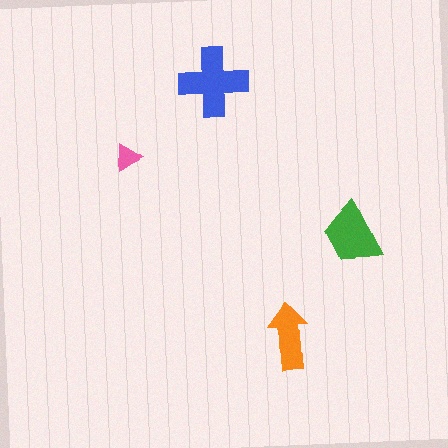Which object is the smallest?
The pink triangle.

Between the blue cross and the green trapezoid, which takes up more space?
The blue cross.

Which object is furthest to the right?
The green trapezoid is rightmost.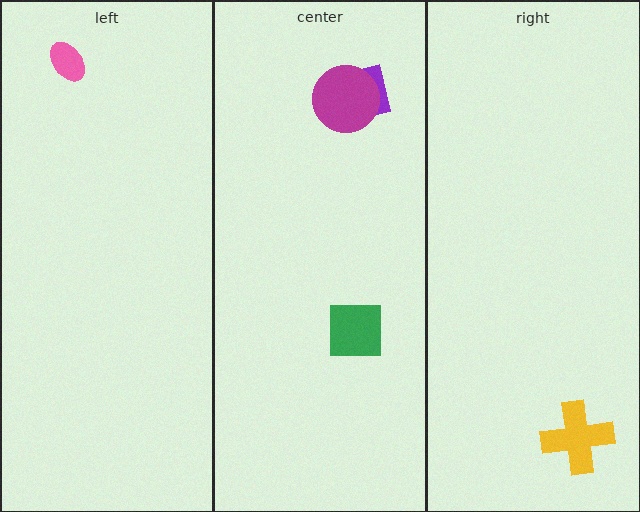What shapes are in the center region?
The green square, the purple rectangle, the magenta circle.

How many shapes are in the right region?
1.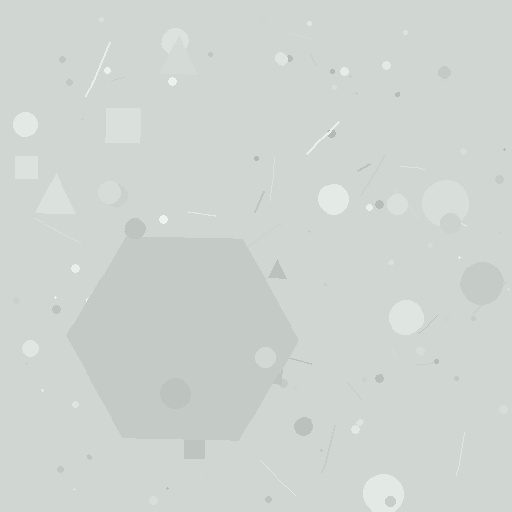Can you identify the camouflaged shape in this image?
The camouflaged shape is a hexagon.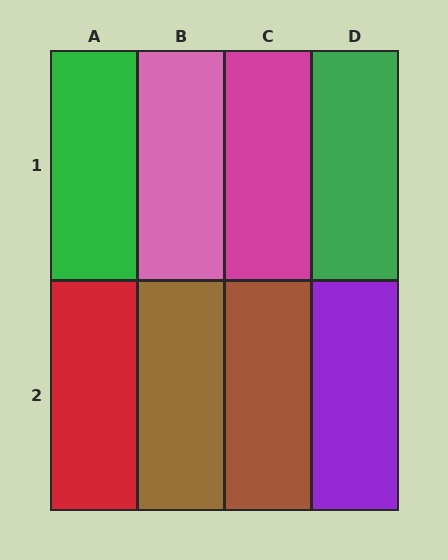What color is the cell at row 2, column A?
Red.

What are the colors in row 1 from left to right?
Green, pink, magenta, green.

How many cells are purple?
1 cell is purple.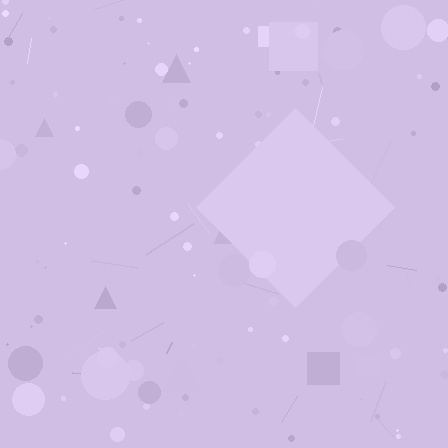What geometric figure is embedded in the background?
A diamond is embedded in the background.